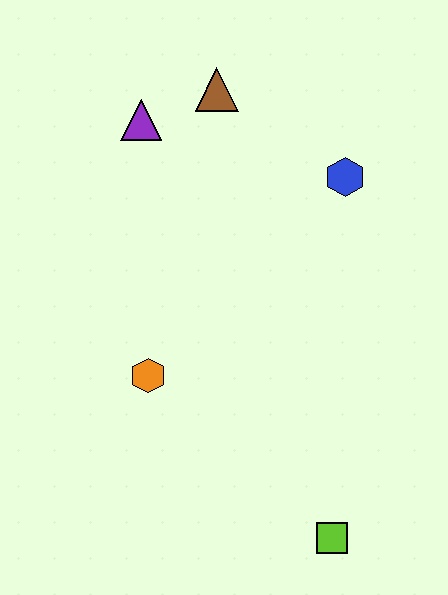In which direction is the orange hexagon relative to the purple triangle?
The orange hexagon is below the purple triangle.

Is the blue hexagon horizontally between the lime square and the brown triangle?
No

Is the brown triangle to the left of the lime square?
Yes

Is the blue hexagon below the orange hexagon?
No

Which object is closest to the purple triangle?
The brown triangle is closest to the purple triangle.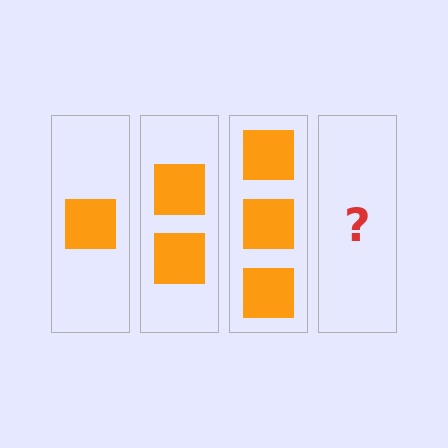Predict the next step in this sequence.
The next step is 4 squares.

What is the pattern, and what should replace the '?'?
The pattern is that each step adds one more square. The '?' should be 4 squares.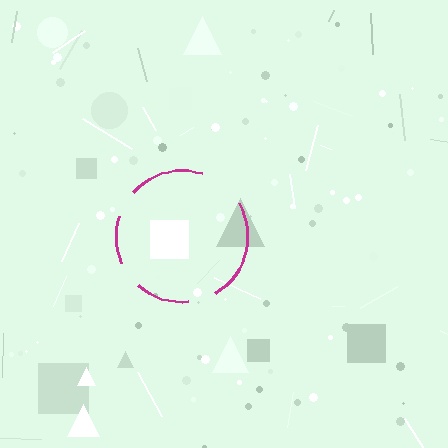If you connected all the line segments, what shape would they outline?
They would outline a circle.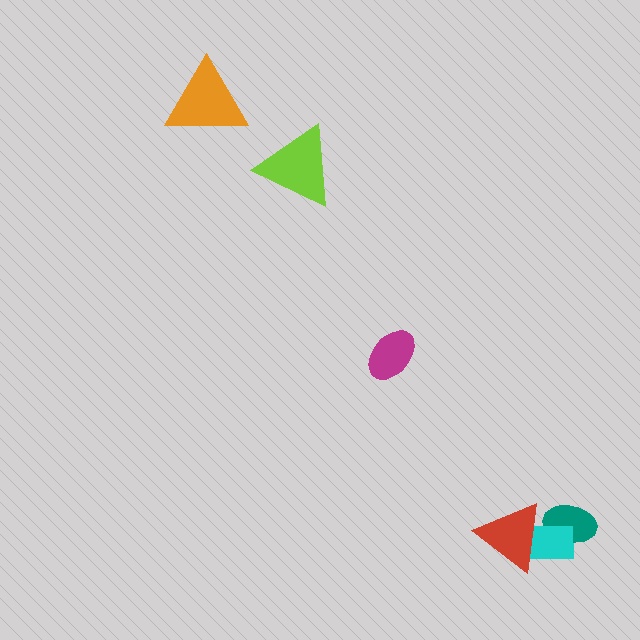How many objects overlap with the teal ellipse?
2 objects overlap with the teal ellipse.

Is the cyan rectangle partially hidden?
Yes, it is partially covered by another shape.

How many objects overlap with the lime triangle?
0 objects overlap with the lime triangle.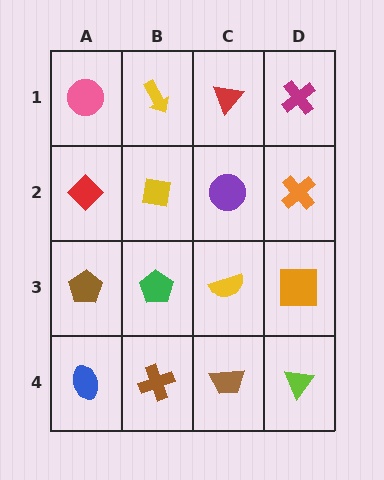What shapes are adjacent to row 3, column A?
A red diamond (row 2, column A), a blue ellipse (row 4, column A), a green pentagon (row 3, column B).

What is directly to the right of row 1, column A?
A yellow arrow.